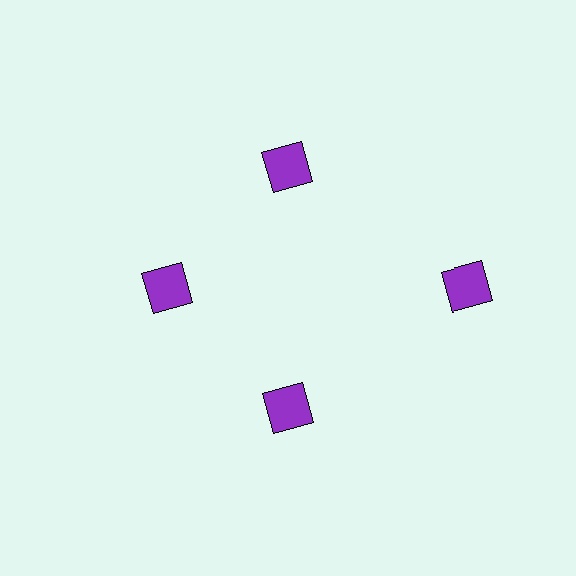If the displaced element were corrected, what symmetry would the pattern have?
It would have 4-fold rotational symmetry — the pattern would map onto itself every 90 degrees.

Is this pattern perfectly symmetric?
No. The 4 purple squares are arranged in a ring, but one element near the 3 o'clock position is pushed outward from the center, breaking the 4-fold rotational symmetry.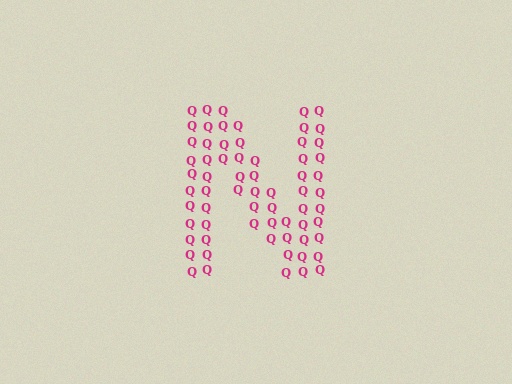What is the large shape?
The large shape is the letter N.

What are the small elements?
The small elements are letter Q's.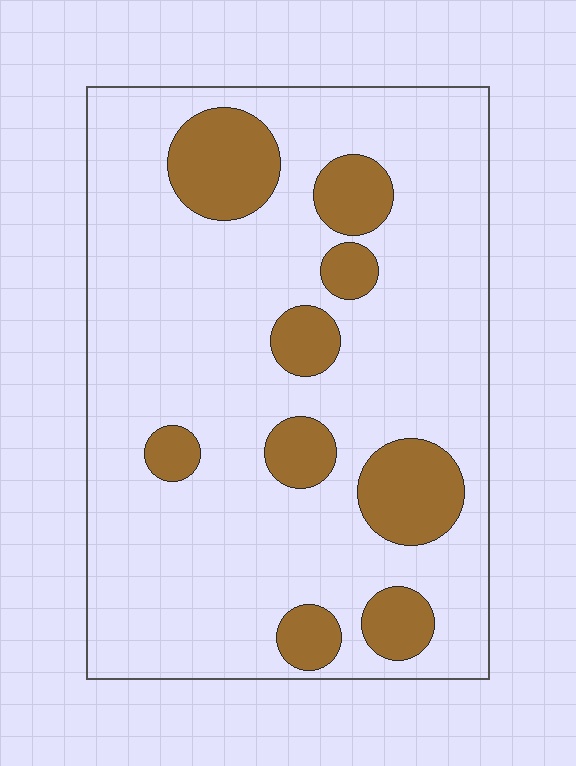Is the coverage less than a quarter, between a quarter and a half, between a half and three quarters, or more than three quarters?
Less than a quarter.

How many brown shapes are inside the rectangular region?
9.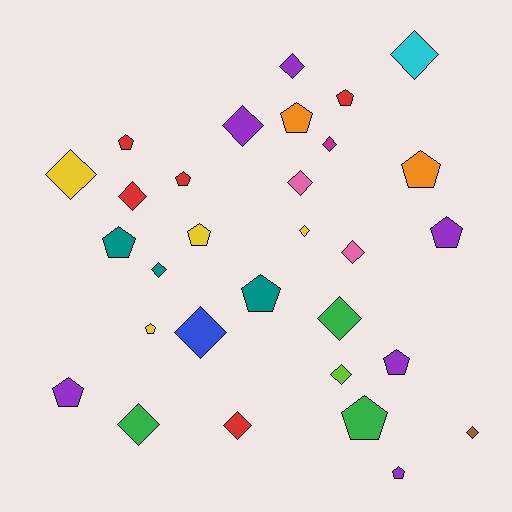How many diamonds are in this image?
There are 16 diamonds.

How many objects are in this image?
There are 30 objects.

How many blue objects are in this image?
There is 1 blue object.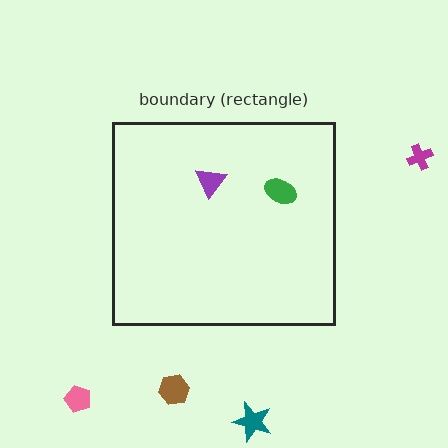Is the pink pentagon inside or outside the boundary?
Outside.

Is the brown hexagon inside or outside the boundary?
Outside.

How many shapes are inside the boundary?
2 inside, 4 outside.